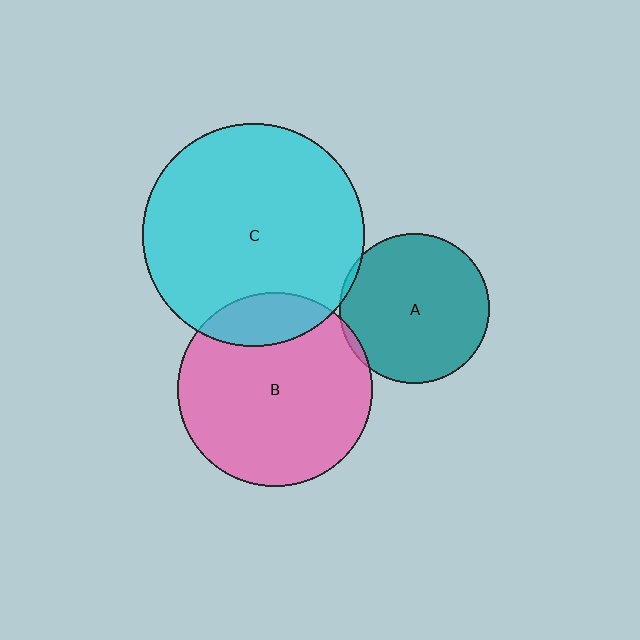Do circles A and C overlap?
Yes.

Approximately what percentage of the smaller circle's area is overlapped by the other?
Approximately 5%.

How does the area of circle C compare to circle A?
Approximately 2.2 times.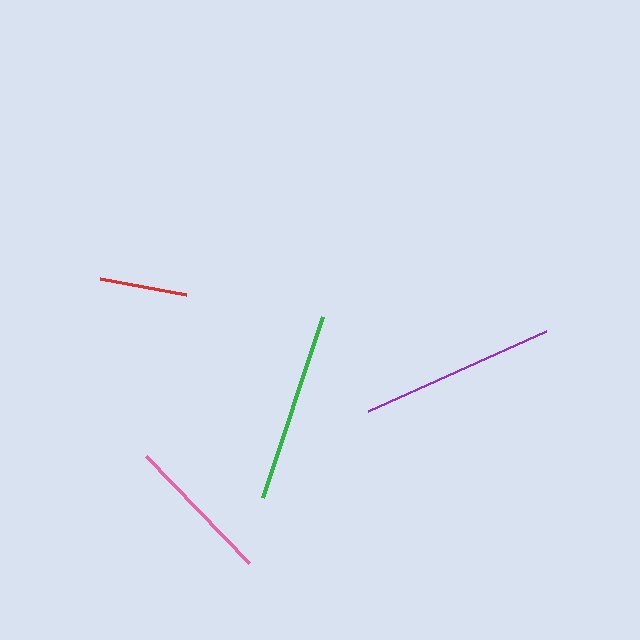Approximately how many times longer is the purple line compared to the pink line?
The purple line is approximately 1.3 times the length of the pink line.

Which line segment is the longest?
The purple line is the longest at approximately 195 pixels.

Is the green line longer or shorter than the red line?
The green line is longer than the red line.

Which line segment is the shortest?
The red line is the shortest at approximately 88 pixels.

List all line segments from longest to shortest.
From longest to shortest: purple, green, pink, red.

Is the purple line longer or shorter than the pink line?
The purple line is longer than the pink line.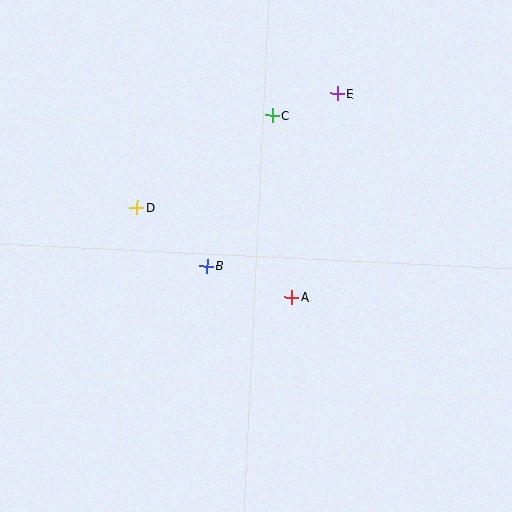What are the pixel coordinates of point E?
Point E is at (337, 94).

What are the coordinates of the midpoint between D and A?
The midpoint between D and A is at (214, 252).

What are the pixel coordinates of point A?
Point A is at (292, 297).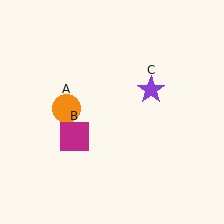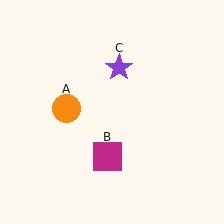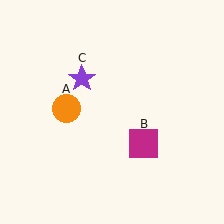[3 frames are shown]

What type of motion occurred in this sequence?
The magenta square (object B), purple star (object C) rotated counterclockwise around the center of the scene.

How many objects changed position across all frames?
2 objects changed position: magenta square (object B), purple star (object C).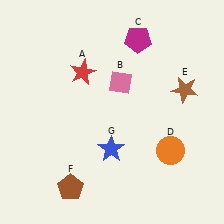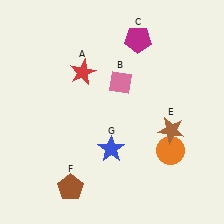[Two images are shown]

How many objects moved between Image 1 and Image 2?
1 object moved between the two images.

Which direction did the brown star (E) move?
The brown star (E) moved down.